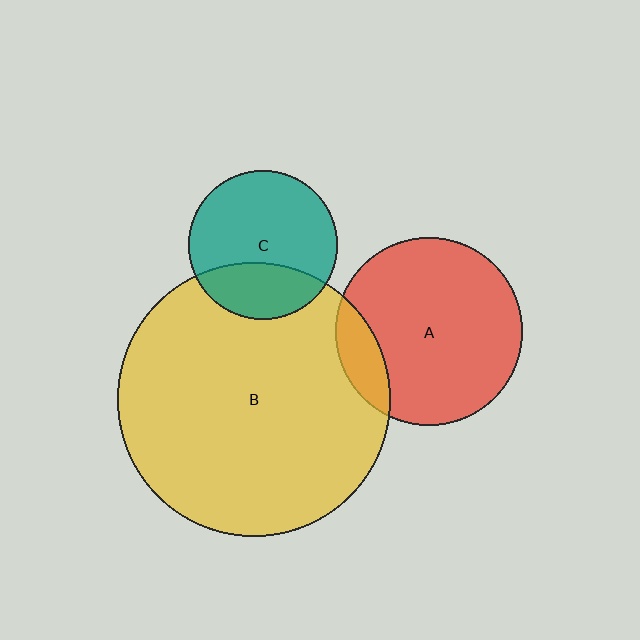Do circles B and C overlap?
Yes.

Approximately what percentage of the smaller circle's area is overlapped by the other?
Approximately 30%.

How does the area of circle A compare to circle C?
Approximately 1.6 times.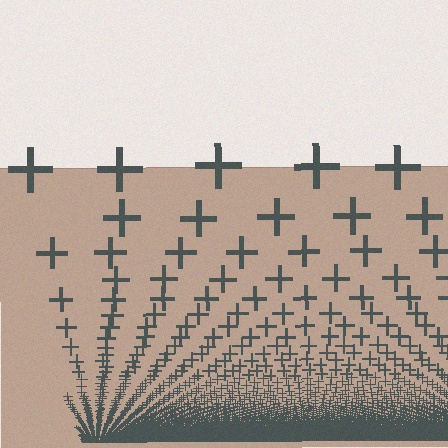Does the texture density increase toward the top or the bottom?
Density increases toward the bottom.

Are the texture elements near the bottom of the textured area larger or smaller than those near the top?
Smaller. The gradient is inverted — elements near the bottom are smaller and denser.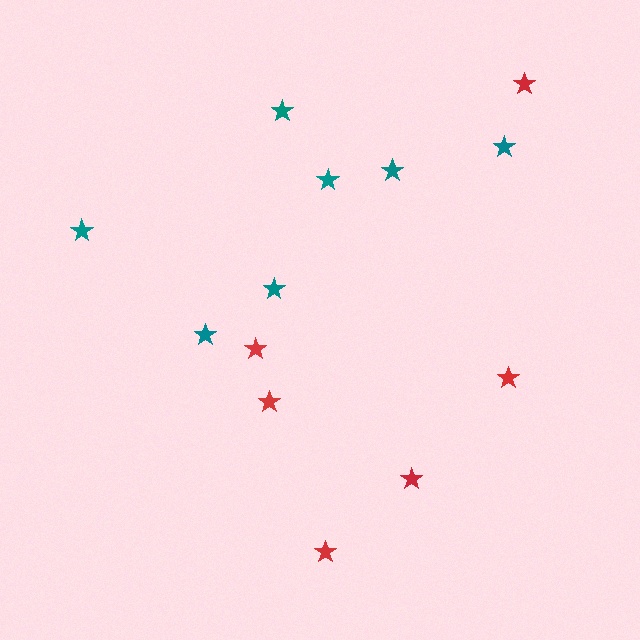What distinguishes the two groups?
There are 2 groups: one group of teal stars (7) and one group of red stars (6).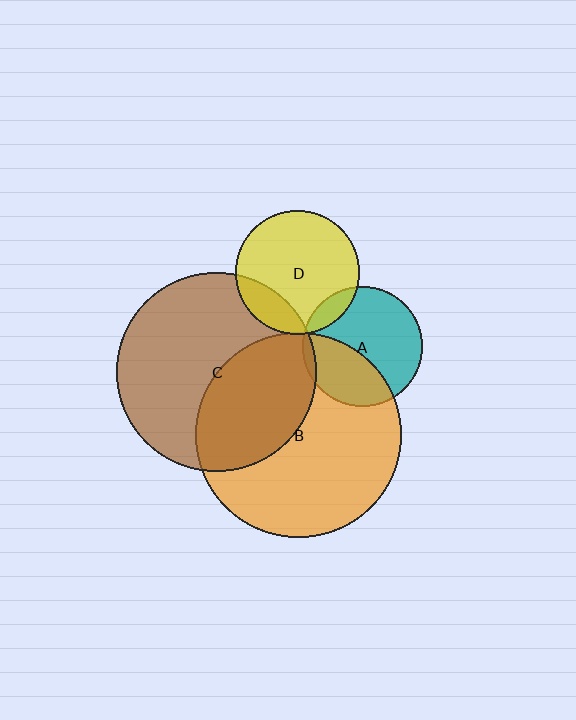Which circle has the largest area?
Circle B (orange).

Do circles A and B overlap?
Yes.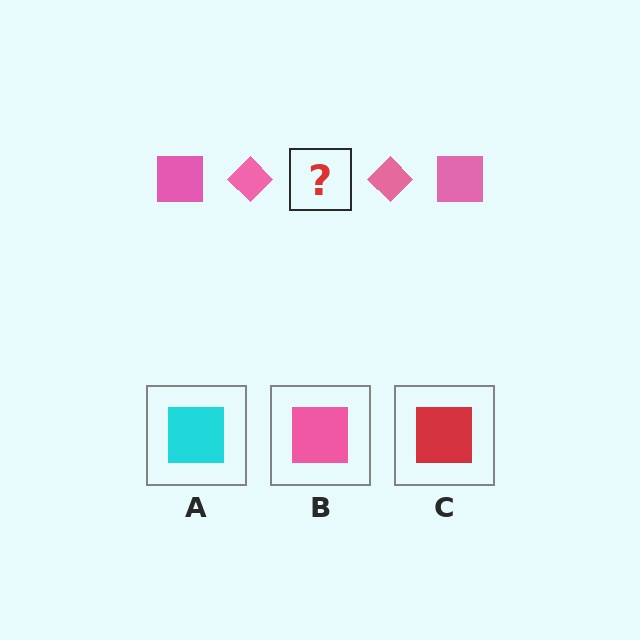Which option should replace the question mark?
Option B.